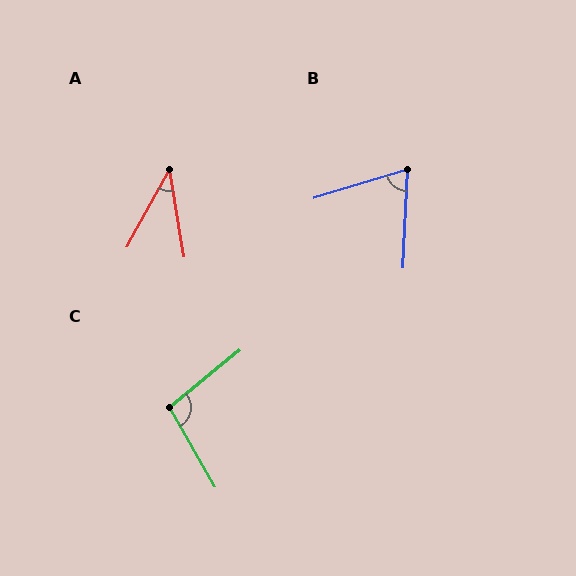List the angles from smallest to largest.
A (38°), B (70°), C (100°).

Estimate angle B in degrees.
Approximately 70 degrees.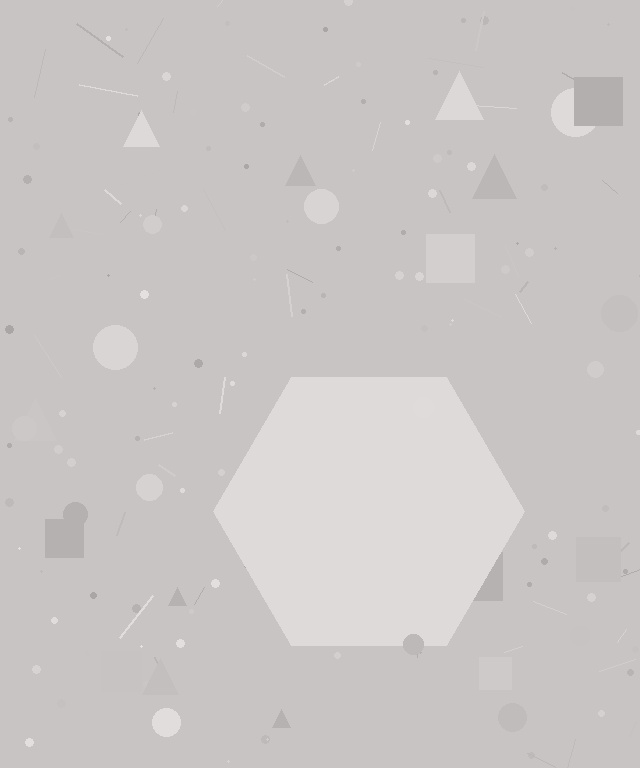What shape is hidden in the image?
A hexagon is hidden in the image.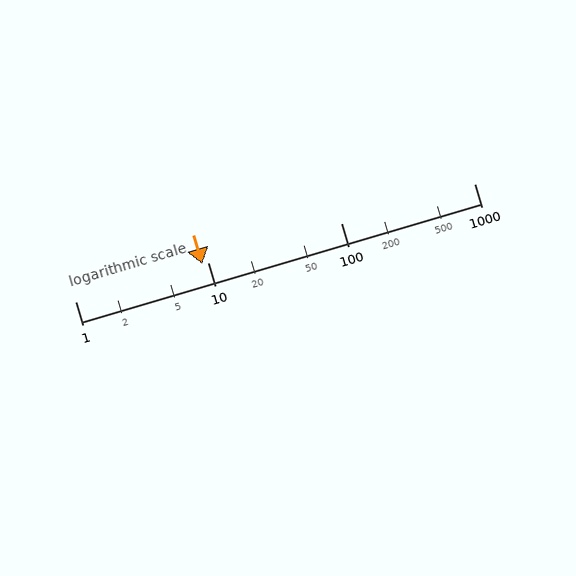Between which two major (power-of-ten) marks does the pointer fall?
The pointer is between 1 and 10.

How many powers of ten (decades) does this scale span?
The scale spans 3 decades, from 1 to 1000.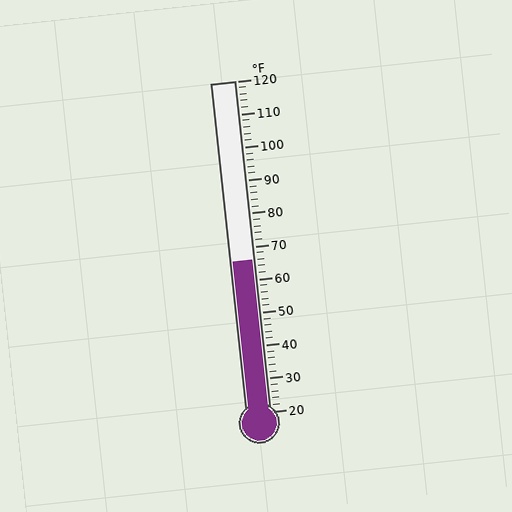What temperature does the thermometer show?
The thermometer shows approximately 66°F.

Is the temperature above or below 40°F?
The temperature is above 40°F.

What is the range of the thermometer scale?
The thermometer scale ranges from 20°F to 120°F.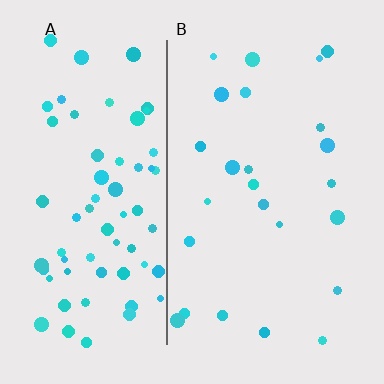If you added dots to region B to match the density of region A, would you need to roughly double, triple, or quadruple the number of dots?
Approximately triple.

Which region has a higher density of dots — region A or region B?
A (the left).